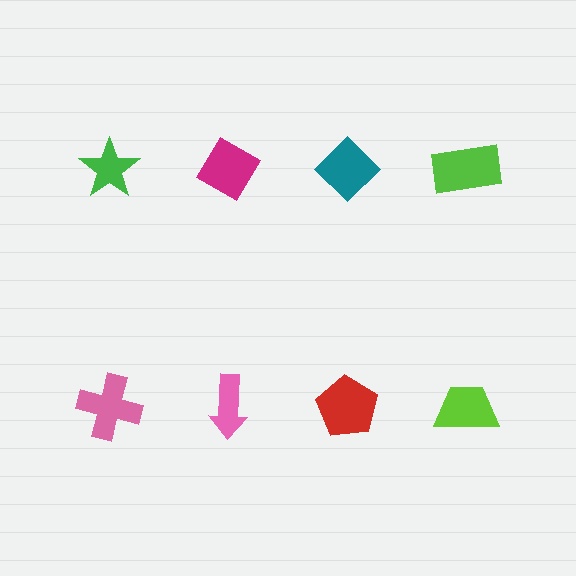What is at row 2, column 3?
A red pentagon.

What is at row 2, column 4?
A lime trapezoid.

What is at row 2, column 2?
A pink arrow.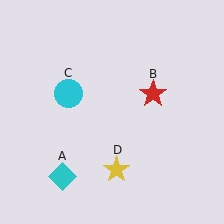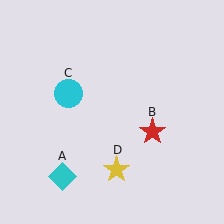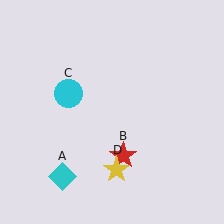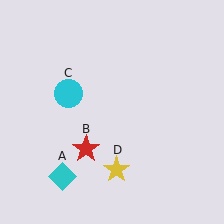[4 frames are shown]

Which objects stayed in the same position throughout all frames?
Cyan diamond (object A) and cyan circle (object C) and yellow star (object D) remained stationary.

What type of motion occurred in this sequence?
The red star (object B) rotated clockwise around the center of the scene.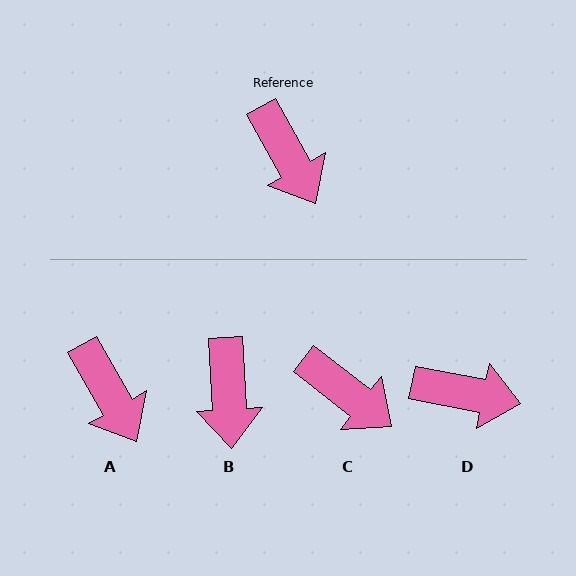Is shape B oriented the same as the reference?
No, it is off by about 26 degrees.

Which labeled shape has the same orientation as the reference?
A.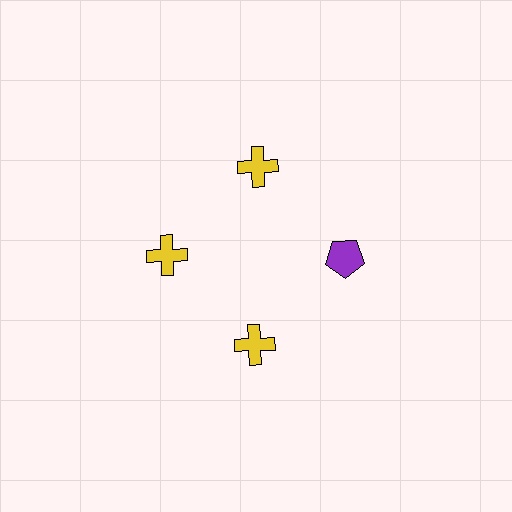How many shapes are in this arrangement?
There are 4 shapes arranged in a ring pattern.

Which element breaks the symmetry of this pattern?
The purple pentagon at roughly the 3 o'clock position breaks the symmetry. All other shapes are yellow crosses.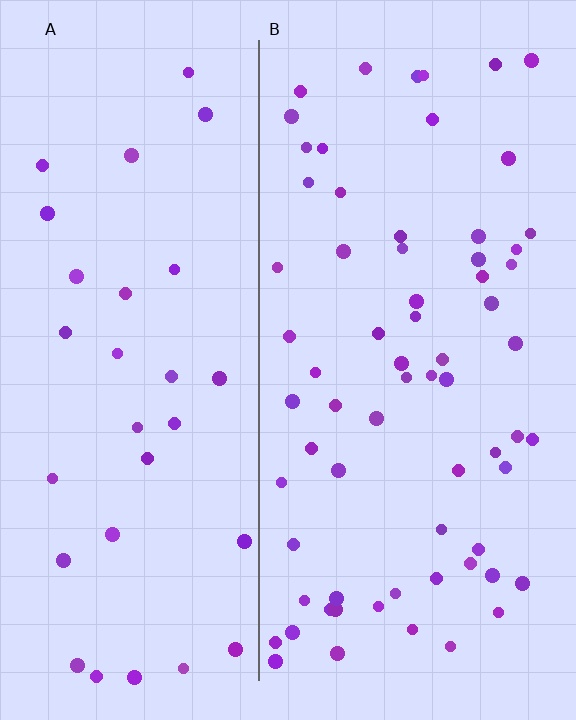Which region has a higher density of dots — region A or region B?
B (the right).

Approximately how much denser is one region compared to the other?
Approximately 2.2× — region B over region A.